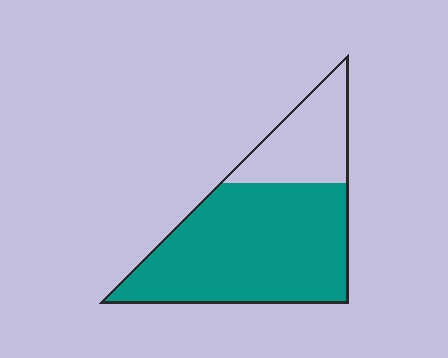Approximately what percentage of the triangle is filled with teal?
Approximately 75%.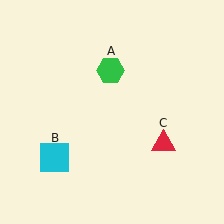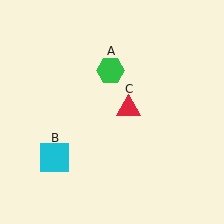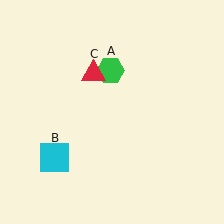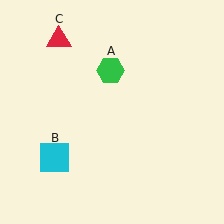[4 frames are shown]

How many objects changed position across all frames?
1 object changed position: red triangle (object C).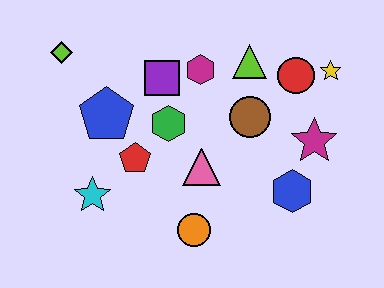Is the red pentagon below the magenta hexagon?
Yes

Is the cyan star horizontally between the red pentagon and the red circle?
No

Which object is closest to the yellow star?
The red circle is closest to the yellow star.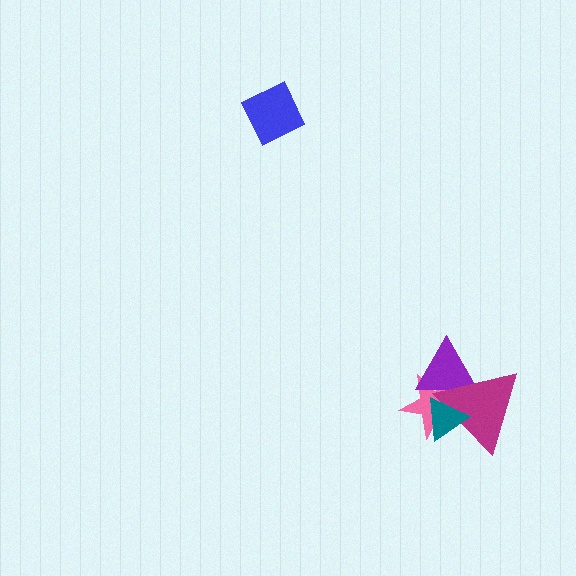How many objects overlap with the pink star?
3 objects overlap with the pink star.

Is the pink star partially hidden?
Yes, it is partially covered by another shape.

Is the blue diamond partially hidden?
No, no other shape covers it.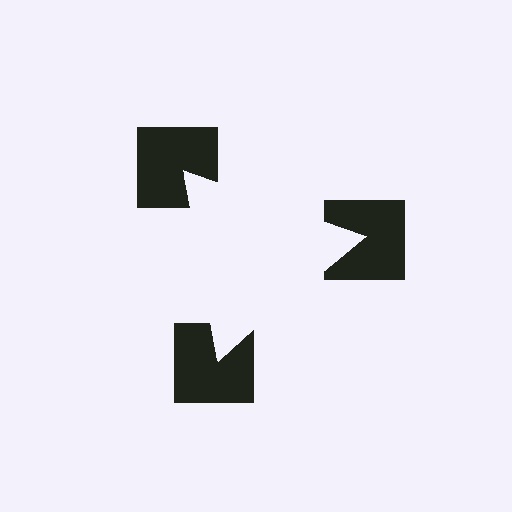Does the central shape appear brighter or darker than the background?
It typically appears slightly brighter than the background, even though no actual brightness change is drawn.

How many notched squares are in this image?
There are 3 — one at each vertex of the illusory triangle.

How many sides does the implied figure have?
3 sides.